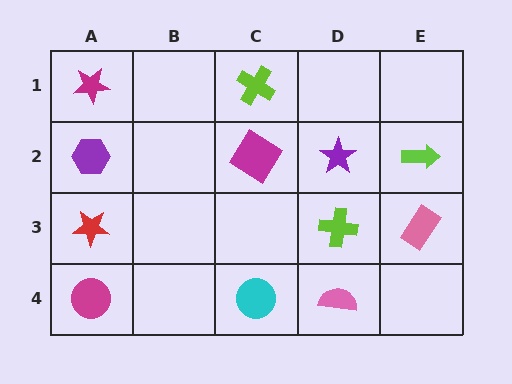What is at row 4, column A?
A magenta circle.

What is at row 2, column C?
A magenta diamond.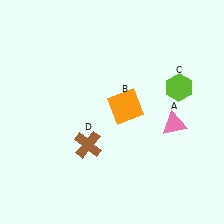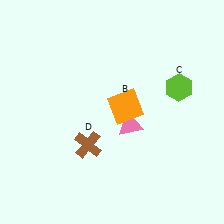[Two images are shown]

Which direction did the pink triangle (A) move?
The pink triangle (A) moved left.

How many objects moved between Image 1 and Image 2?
1 object moved between the two images.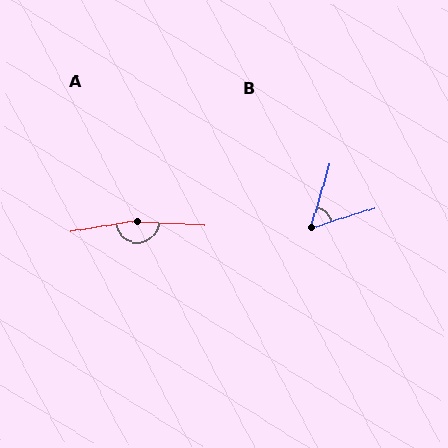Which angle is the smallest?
B, at approximately 55 degrees.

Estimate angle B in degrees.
Approximately 55 degrees.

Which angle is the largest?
A, at approximately 167 degrees.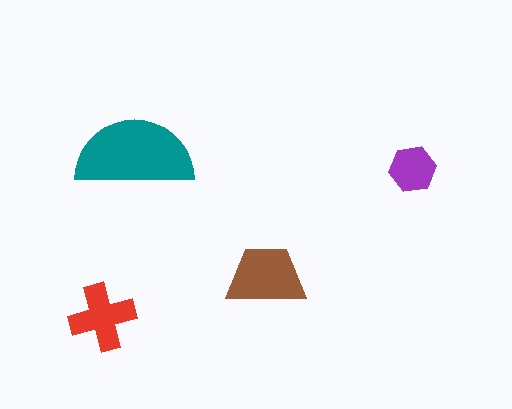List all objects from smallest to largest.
The purple hexagon, the red cross, the brown trapezoid, the teal semicircle.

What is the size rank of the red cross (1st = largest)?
3rd.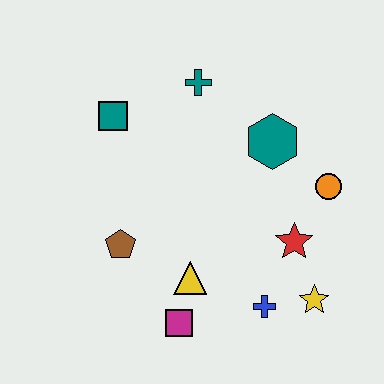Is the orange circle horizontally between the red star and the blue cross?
No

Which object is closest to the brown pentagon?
The yellow triangle is closest to the brown pentagon.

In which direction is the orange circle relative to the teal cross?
The orange circle is to the right of the teal cross.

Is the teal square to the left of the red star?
Yes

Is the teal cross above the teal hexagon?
Yes